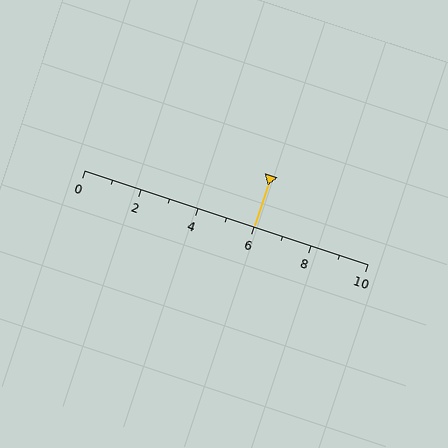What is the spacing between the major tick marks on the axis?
The major ticks are spaced 2 apart.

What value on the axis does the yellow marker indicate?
The marker indicates approximately 6.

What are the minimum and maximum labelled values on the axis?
The axis runs from 0 to 10.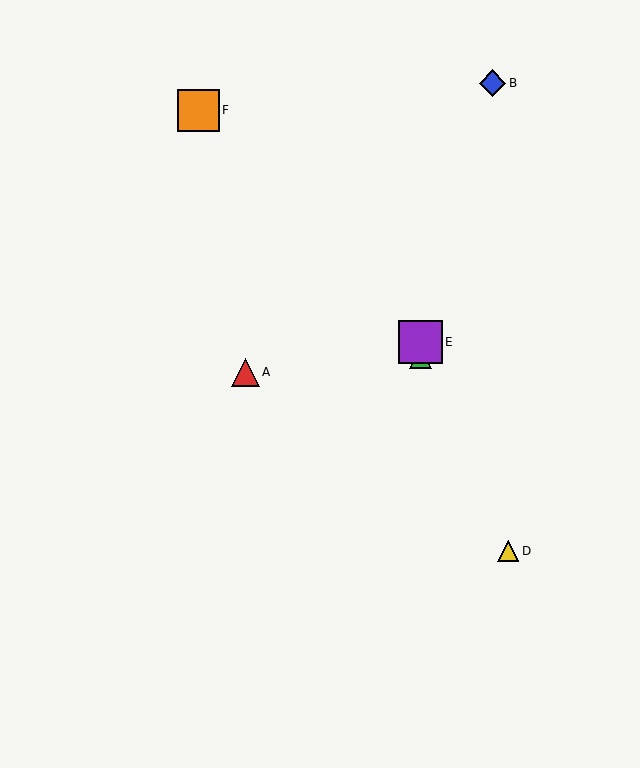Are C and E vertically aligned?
Yes, both are at x≈420.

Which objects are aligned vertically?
Objects C, E are aligned vertically.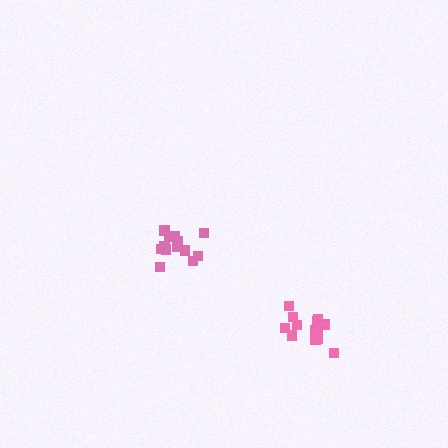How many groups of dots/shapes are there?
There are 2 groups.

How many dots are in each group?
Group 1: 13 dots, Group 2: 13 dots (26 total).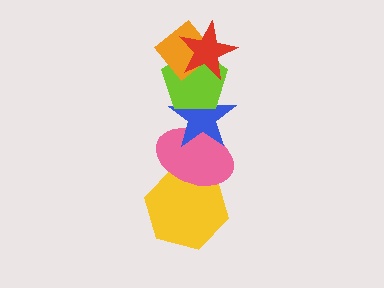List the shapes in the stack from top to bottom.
From top to bottom: the red star, the orange diamond, the lime pentagon, the blue star, the pink ellipse, the yellow hexagon.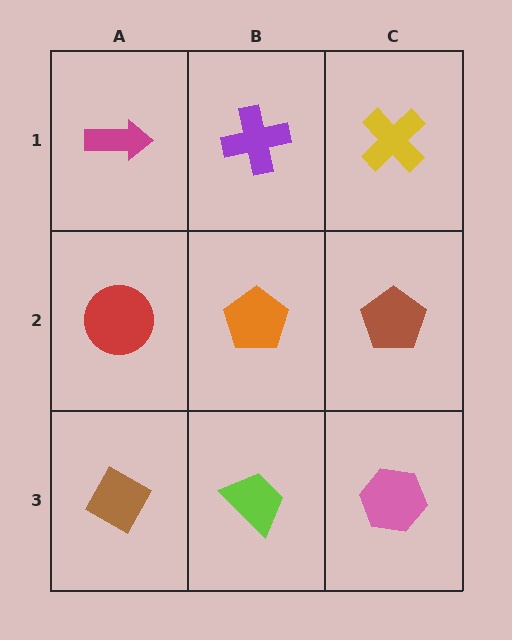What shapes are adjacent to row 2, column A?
A magenta arrow (row 1, column A), a brown diamond (row 3, column A), an orange pentagon (row 2, column B).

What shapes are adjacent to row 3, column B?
An orange pentagon (row 2, column B), a brown diamond (row 3, column A), a pink hexagon (row 3, column C).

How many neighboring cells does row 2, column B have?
4.